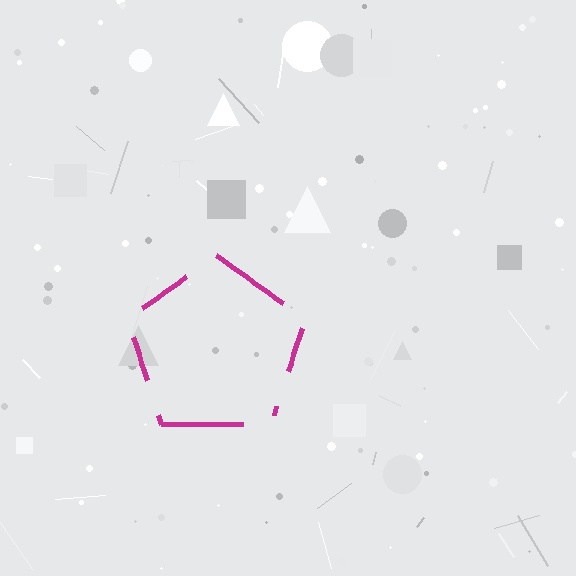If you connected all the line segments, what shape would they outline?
They would outline a pentagon.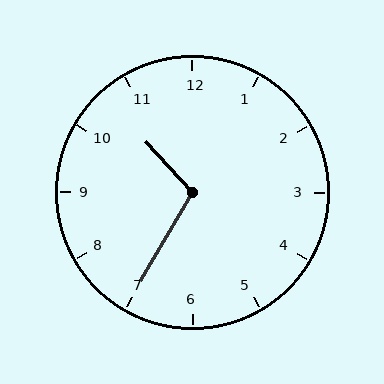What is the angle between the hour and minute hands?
Approximately 108 degrees.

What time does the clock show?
10:35.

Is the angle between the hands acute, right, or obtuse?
It is obtuse.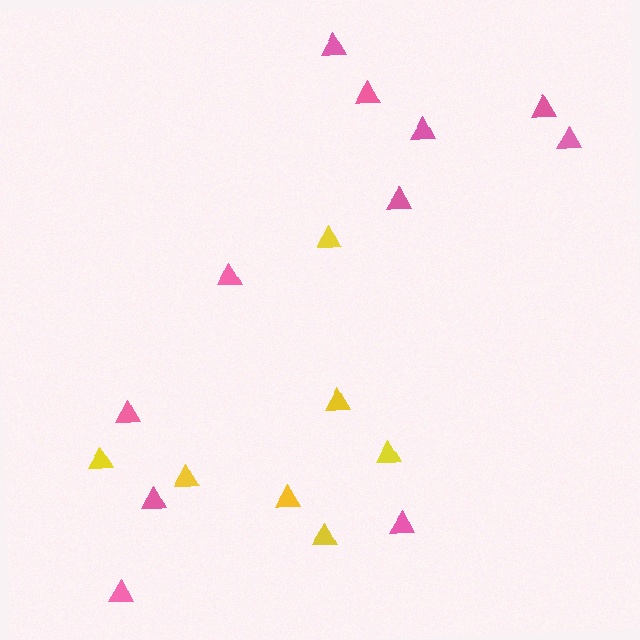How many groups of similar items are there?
There are 2 groups: one group of yellow triangles (7) and one group of pink triangles (11).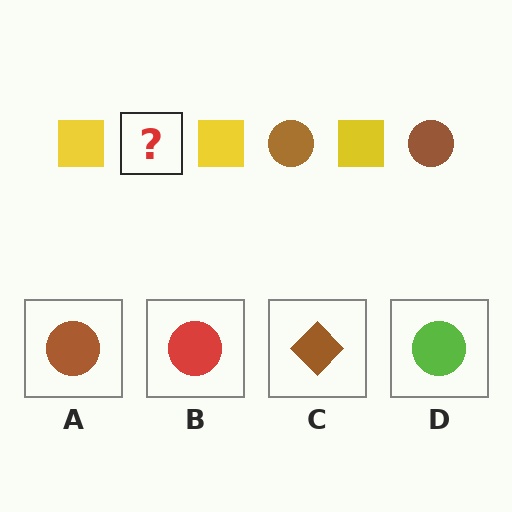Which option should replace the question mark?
Option A.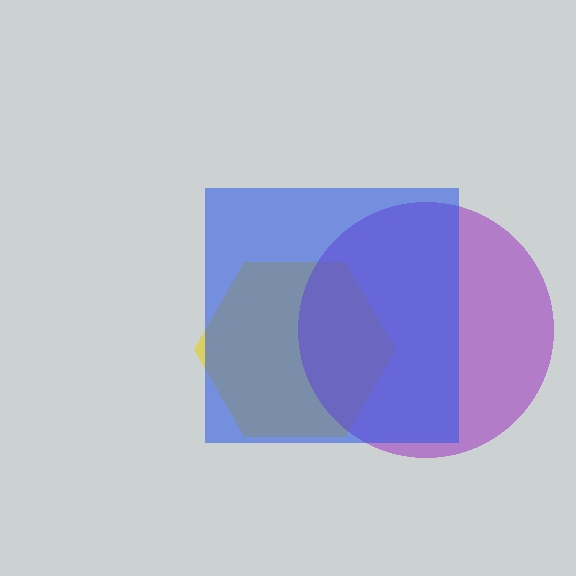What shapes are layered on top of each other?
The layered shapes are: a yellow hexagon, a purple circle, a blue square.